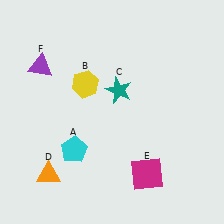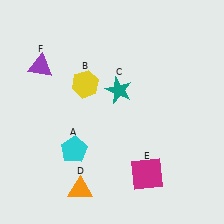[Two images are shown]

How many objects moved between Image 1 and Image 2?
1 object moved between the two images.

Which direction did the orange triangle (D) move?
The orange triangle (D) moved right.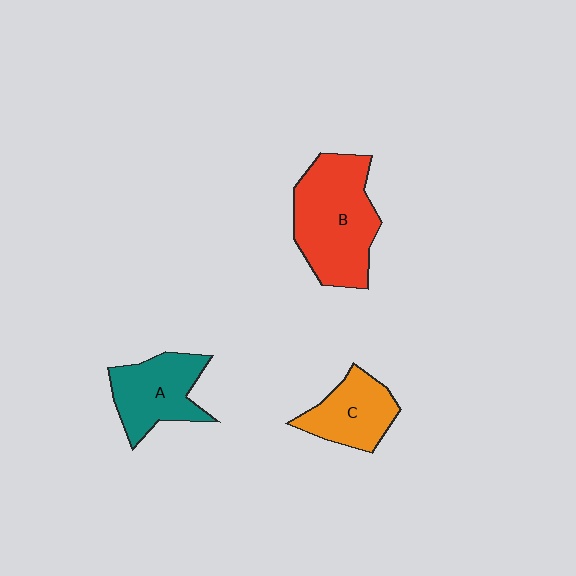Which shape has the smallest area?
Shape C (orange).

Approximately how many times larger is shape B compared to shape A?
Approximately 1.5 times.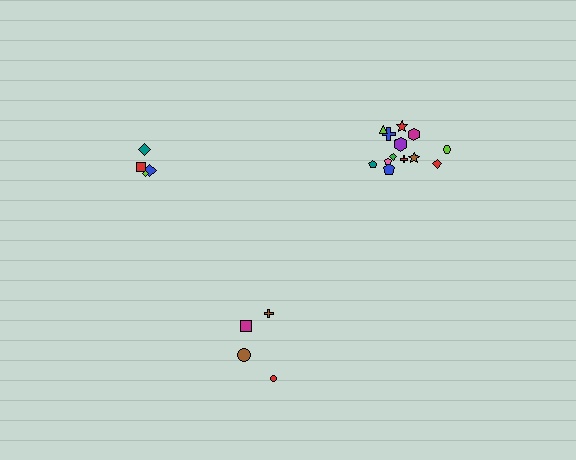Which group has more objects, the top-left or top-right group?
The top-right group.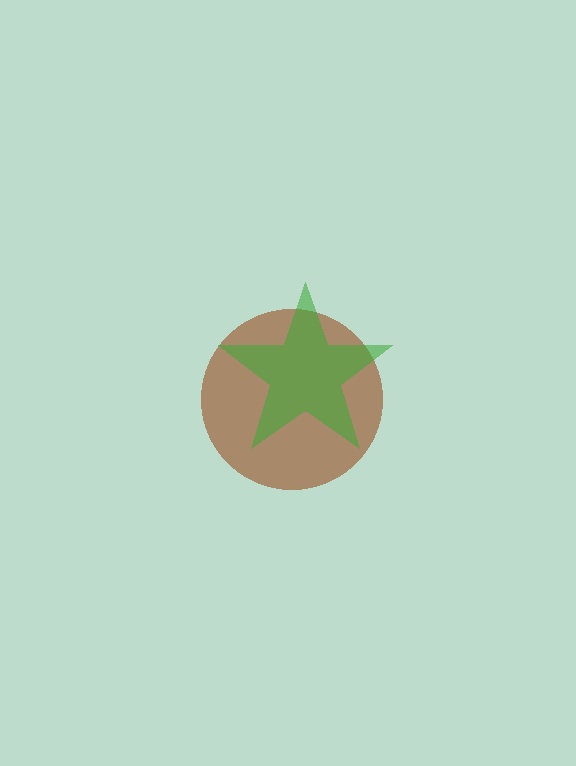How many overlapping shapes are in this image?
There are 2 overlapping shapes in the image.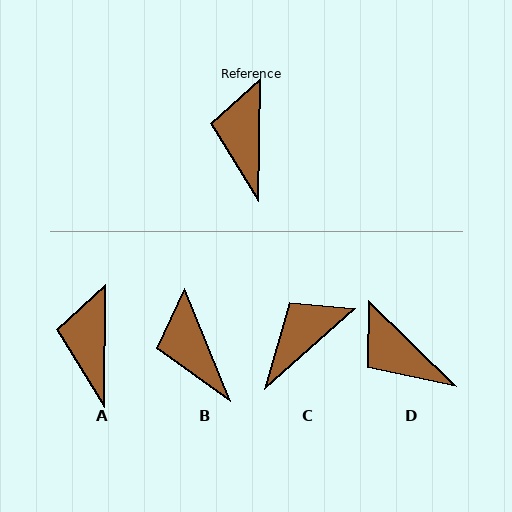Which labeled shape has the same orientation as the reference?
A.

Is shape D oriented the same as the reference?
No, it is off by about 46 degrees.